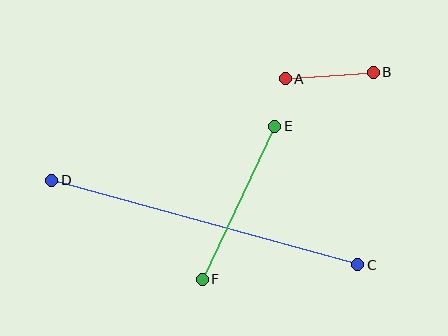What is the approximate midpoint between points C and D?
The midpoint is at approximately (205, 223) pixels.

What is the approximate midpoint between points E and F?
The midpoint is at approximately (239, 203) pixels.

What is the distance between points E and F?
The distance is approximately 169 pixels.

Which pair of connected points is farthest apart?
Points C and D are farthest apart.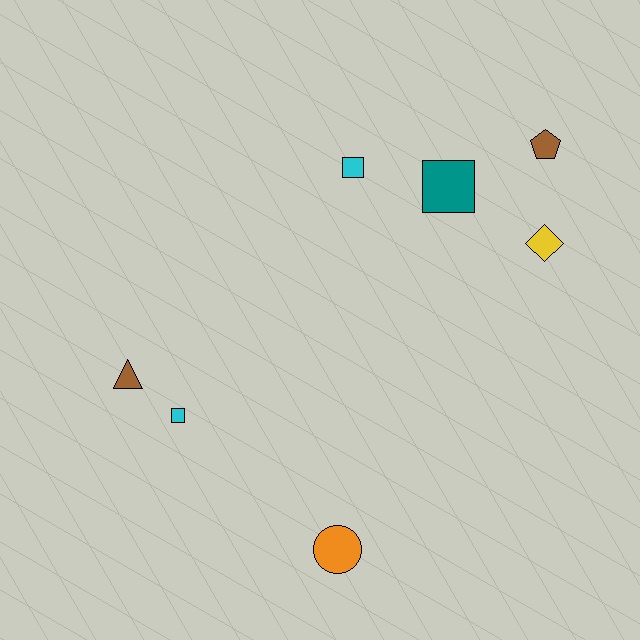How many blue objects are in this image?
There are no blue objects.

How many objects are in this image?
There are 7 objects.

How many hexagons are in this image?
There are no hexagons.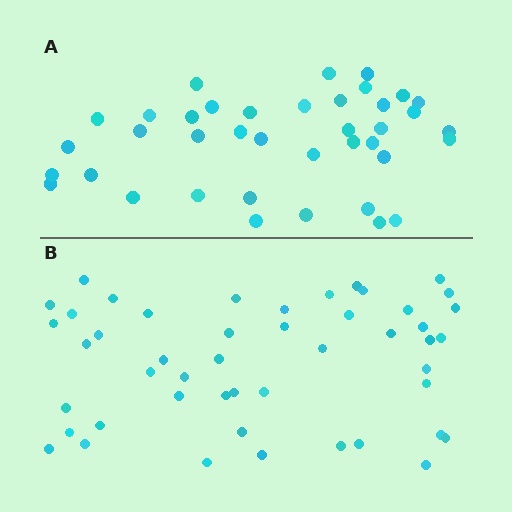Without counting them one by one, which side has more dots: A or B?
Region B (the bottom region) has more dots.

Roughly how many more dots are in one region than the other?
Region B has roughly 8 or so more dots than region A.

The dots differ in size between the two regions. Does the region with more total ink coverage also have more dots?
No. Region A has more total ink coverage because its dots are larger, but region B actually contains more individual dots. Total area can be misleading — the number of items is what matters here.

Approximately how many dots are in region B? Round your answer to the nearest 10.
About 50 dots. (The exact count is 48, which rounds to 50.)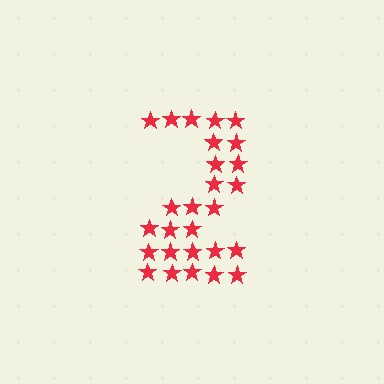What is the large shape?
The large shape is the digit 2.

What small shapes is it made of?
It is made of small stars.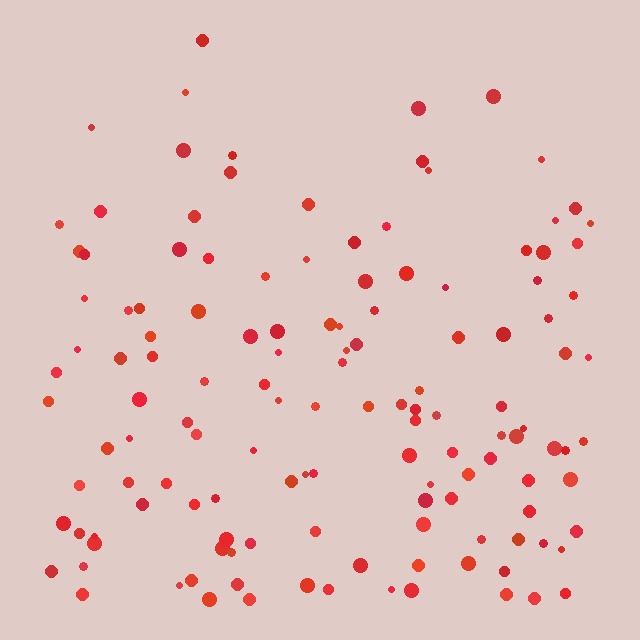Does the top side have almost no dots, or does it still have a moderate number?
Still a moderate number, just noticeably fewer than the bottom.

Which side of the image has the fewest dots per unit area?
The top.